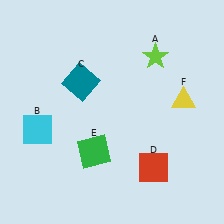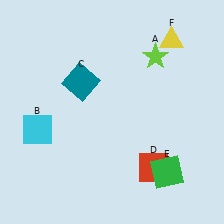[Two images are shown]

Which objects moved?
The objects that moved are: the green square (E), the yellow triangle (F).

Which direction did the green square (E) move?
The green square (E) moved right.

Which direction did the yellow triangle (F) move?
The yellow triangle (F) moved up.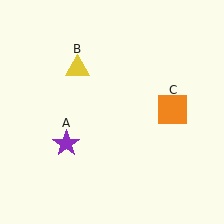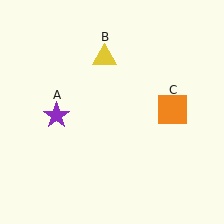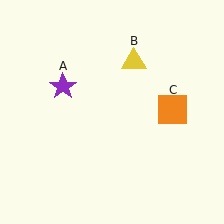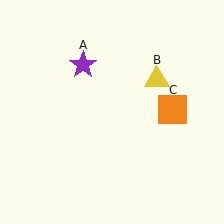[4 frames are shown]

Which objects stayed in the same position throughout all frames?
Orange square (object C) remained stationary.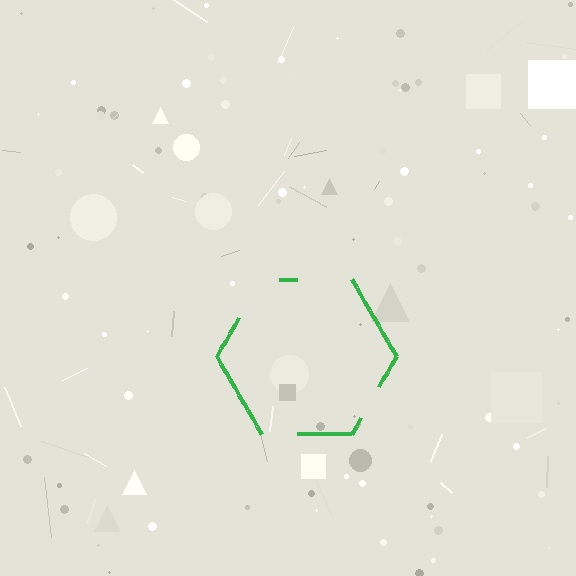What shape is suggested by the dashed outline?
The dashed outline suggests a hexagon.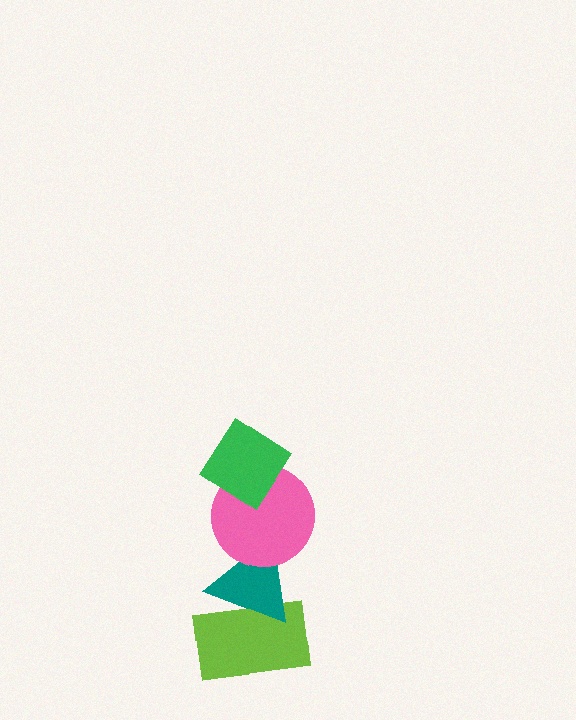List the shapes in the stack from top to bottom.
From top to bottom: the green diamond, the pink circle, the teal triangle, the lime rectangle.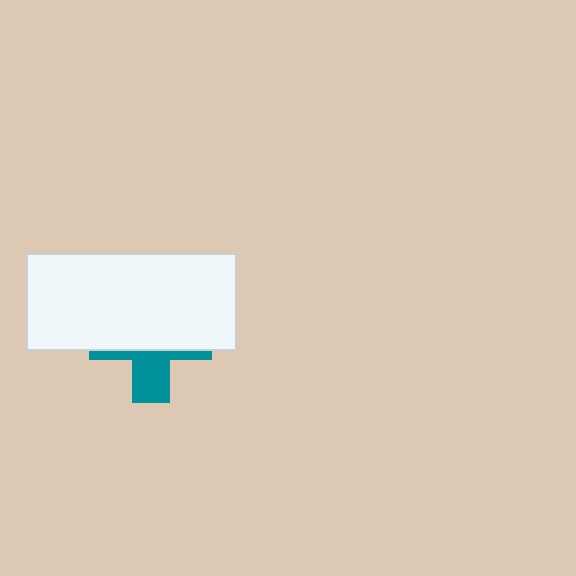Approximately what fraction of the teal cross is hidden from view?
Roughly 66% of the teal cross is hidden behind the white rectangle.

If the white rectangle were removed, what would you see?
You would see the complete teal cross.